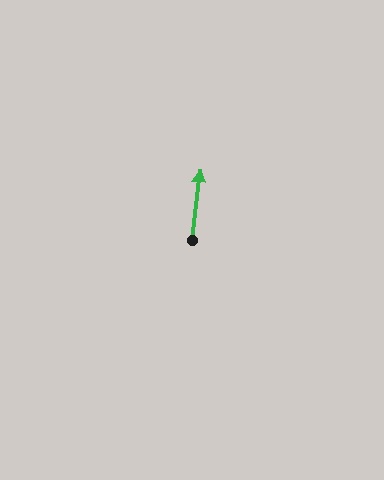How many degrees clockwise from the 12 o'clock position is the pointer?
Approximately 7 degrees.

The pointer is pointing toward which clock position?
Roughly 12 o'clock.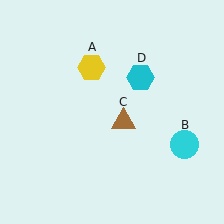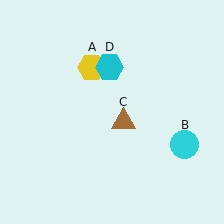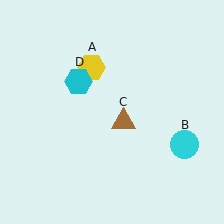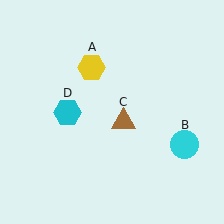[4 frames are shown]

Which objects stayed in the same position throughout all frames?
Yellow hexagon (object A) and cyan circle (object B) and brown triangle (object C) remained stationary.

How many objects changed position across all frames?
1 object changed position: cyan hexagon (object D).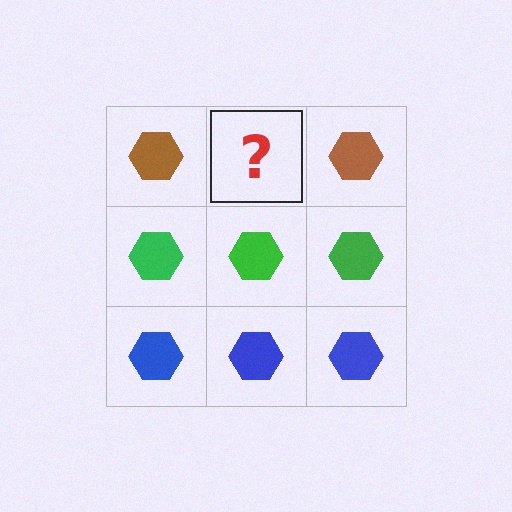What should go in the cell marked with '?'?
The missing cell should contain a brown hexagon.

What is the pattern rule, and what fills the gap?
The rule is that each row has a consistent color. The gap should be filled with a brown hexagon.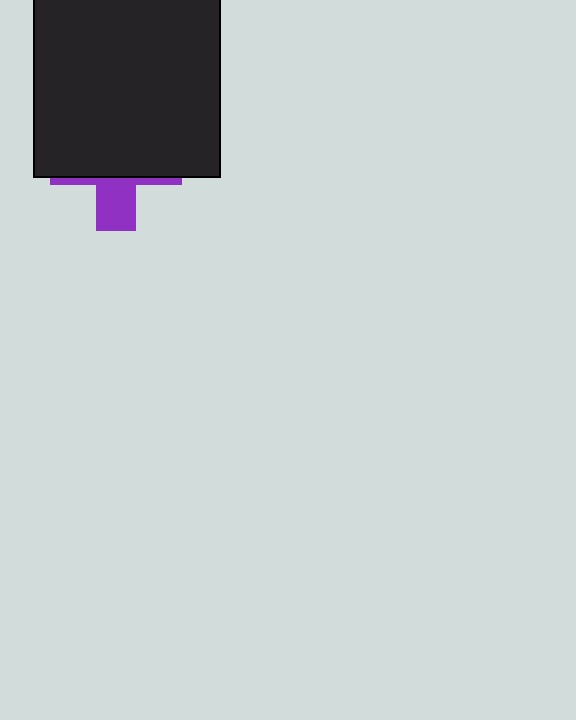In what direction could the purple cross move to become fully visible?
The purple cross could move down. That would shift it out from behind the black rectangle entirely.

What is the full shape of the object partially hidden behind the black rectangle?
The partially hidden object is a purple cross.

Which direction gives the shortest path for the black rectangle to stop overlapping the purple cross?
Moving up gives the shortest separation.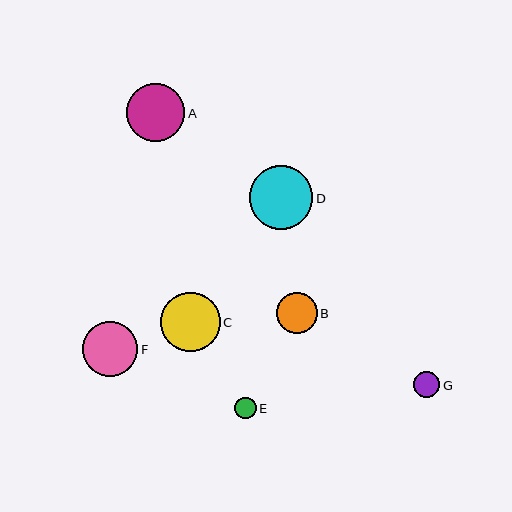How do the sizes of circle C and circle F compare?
Circle C and circle F are approximately the same size.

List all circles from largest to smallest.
From largest to smallest: D, C, A, F, B, G, E.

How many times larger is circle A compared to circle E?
Circle A is approximately 2.7 times the size of circle E.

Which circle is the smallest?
Circle E is the smallest with a size of approximately 21 pixels.